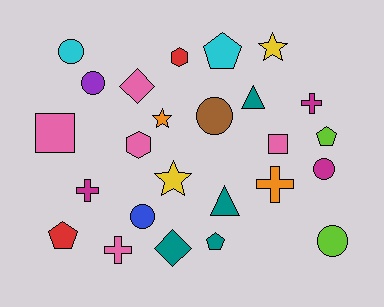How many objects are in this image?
There are 25 objects.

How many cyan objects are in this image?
There are 2 cyan objects.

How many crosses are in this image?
There are 4 crosses.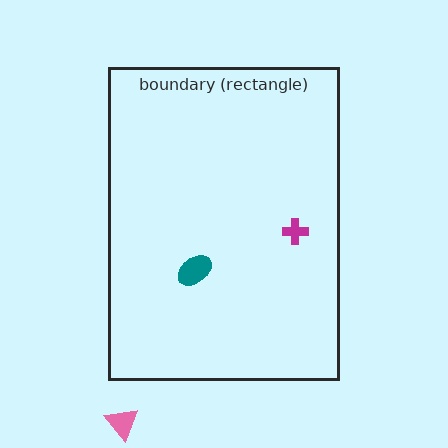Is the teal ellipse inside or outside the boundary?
Inside.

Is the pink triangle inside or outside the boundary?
Outside.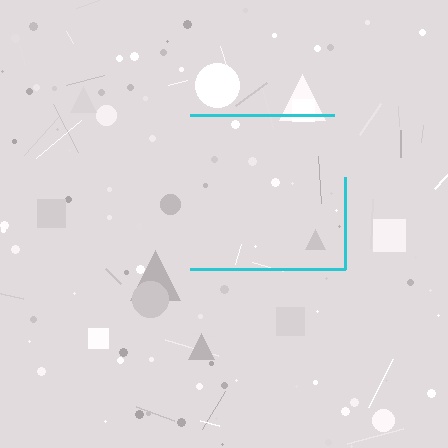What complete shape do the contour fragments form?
The contour fragments form a square.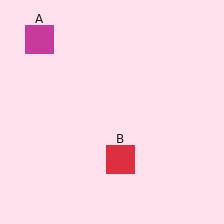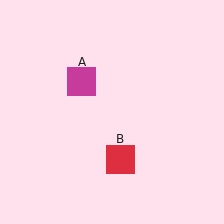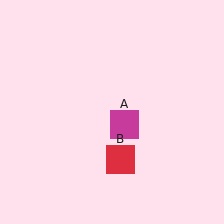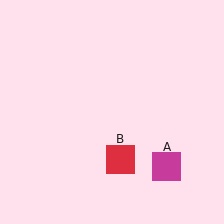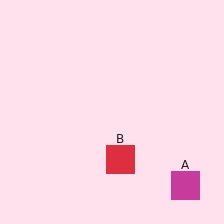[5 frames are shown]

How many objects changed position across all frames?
1 object changed position: magenta square (object A).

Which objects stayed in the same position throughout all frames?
Red square (object B) remained stationary.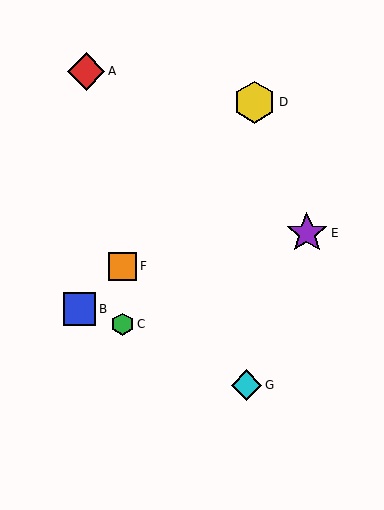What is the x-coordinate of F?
Object F is at x≈122.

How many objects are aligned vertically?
2 objects (C, F) are aligned vertically.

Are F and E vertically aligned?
No, F is at x≈122 and E is at x≈307.